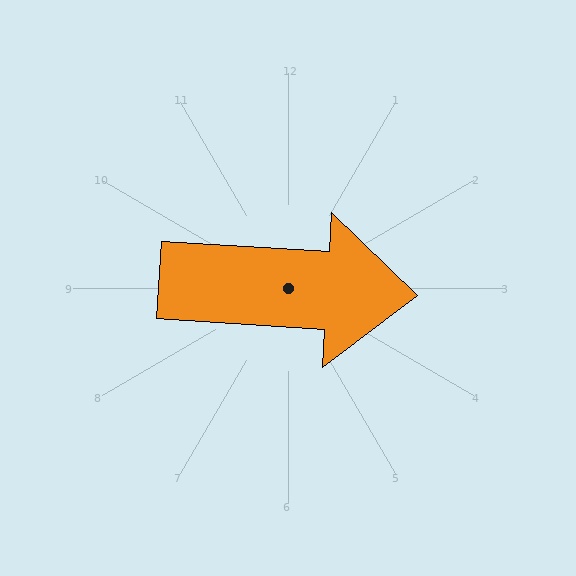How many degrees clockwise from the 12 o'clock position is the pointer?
Approximately 93 degrees.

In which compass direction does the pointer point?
East.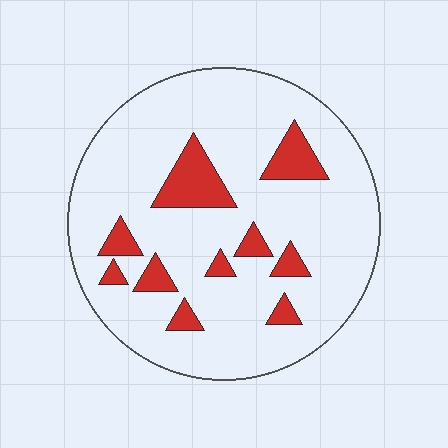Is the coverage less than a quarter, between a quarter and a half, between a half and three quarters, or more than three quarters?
Less than a quarter.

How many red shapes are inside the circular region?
10.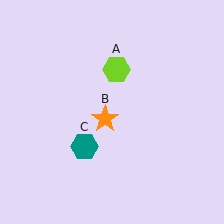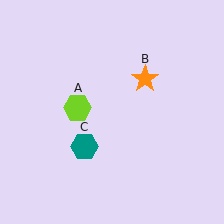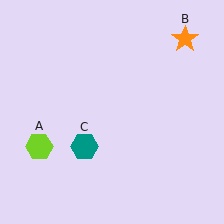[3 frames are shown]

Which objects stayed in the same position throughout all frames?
Teal hexagon (object C) remained stationary.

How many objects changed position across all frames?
2 objects changed position: lime hexagon (object A), orange star (object B).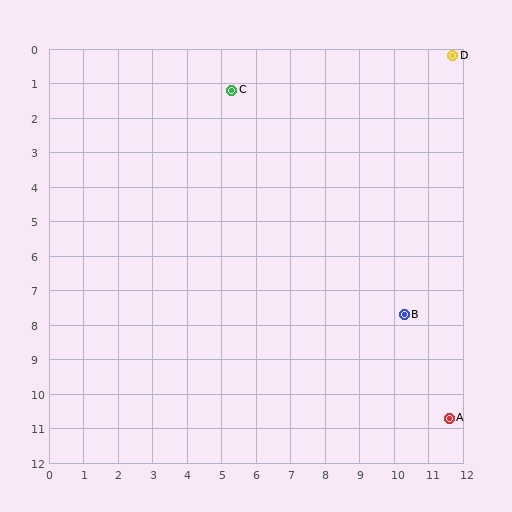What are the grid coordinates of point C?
Point C is at approximately (5.3, 1.2).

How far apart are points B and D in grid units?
Points B and D are about 7.6 grid units apart.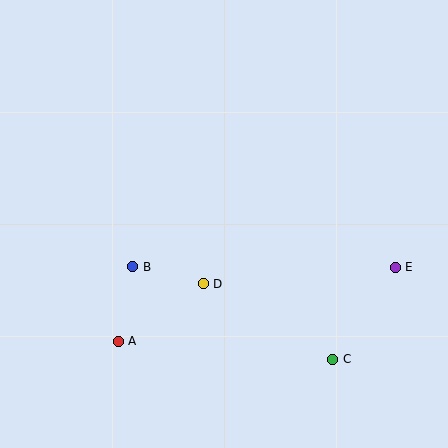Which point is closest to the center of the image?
Point D at (203, 284) is closest to the center.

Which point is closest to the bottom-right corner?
Point C is closest to the bottom-right corner.